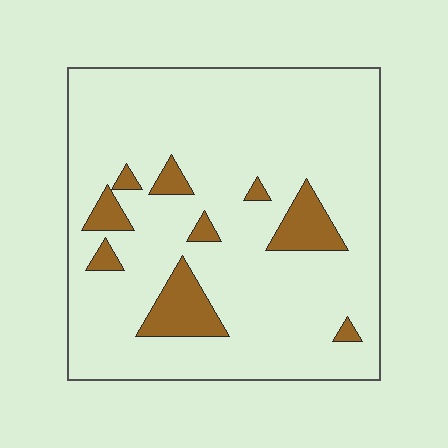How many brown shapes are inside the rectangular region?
9.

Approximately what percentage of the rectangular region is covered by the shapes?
Approximately 10%.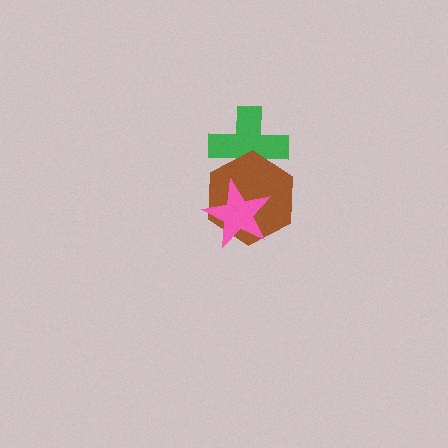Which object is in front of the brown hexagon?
The pink star is in front of the brown hexagon.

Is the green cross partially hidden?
Yes, it is partially covered by another shape.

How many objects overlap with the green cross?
2 objects overlap with the green cross.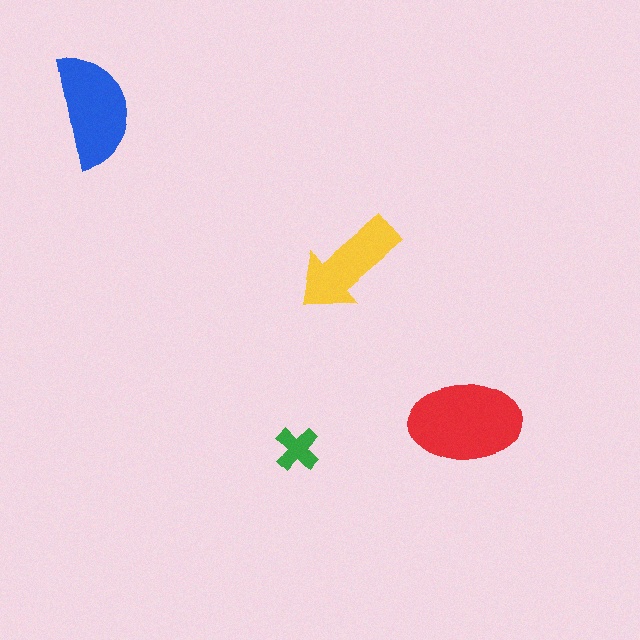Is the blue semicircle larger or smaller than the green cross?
Larger.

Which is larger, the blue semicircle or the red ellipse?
The red ellipse.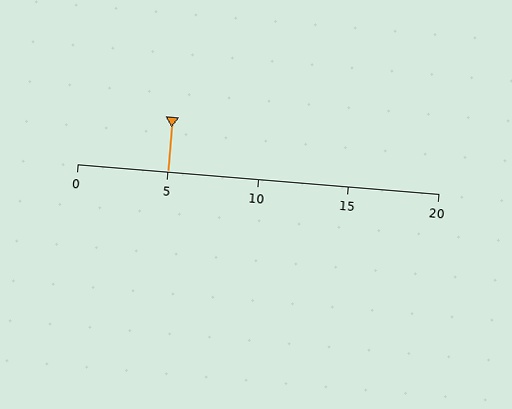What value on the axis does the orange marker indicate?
The marker indicates approximately 5.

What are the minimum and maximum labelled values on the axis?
The axis runs from 0 to 20.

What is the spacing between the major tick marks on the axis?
The major ticks are spaced 5 apart.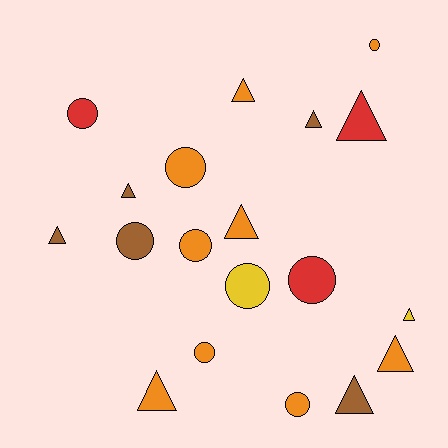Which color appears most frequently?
Orange, with 9 objects.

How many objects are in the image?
There are 19 objects.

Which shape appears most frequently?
Triangle, with 10 objects.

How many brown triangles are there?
There are 4 brown triangles.